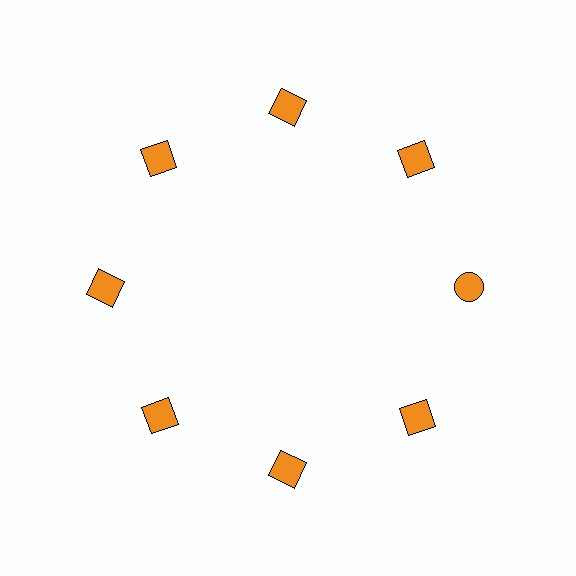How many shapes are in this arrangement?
There are 8 shapes arranged in a ring pattern.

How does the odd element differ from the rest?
It has a different shape: circle instead of square.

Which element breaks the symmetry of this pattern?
The orange circle at roughly the 3 o'clock position breaks the symmetry. All other shapes are orange squares.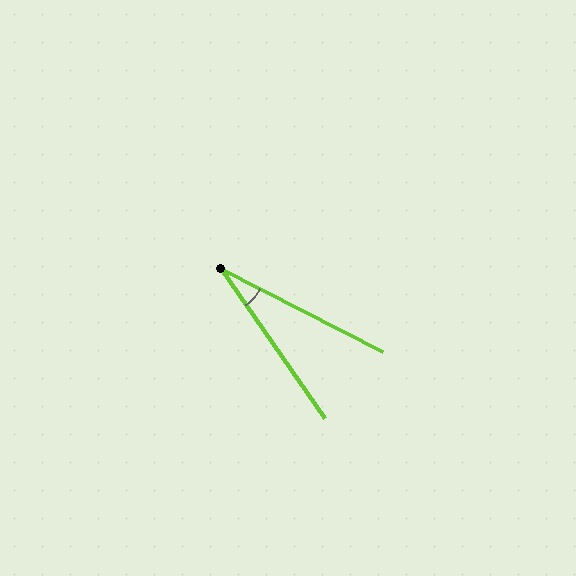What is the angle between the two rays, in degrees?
Approximately 28 degrees.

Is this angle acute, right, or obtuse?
It is acute.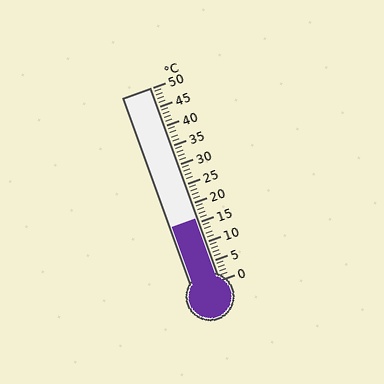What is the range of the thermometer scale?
The thermometer scale ranges from 0°C to 50°C.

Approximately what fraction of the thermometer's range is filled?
The thermometer is filled to approximately 30% of its range.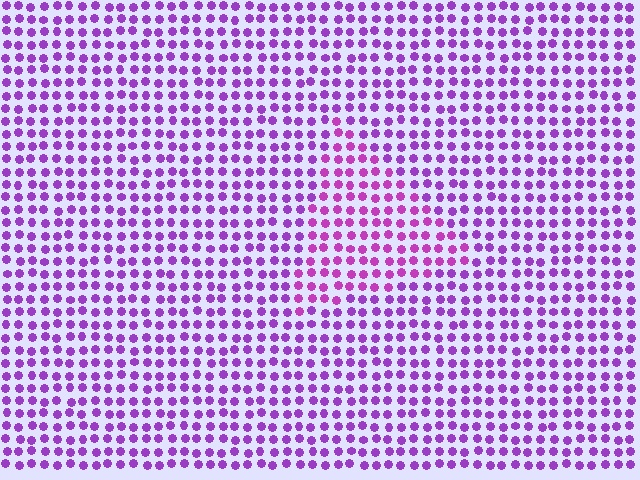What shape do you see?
I see a triangle.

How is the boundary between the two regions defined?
The boundary is defined purely by a slight shift in hue (about 22 degrees). Spacing, size, and orientation are identical on both sides.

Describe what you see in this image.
The image is filled with small purple elements in a uniform arrangement. A triangle-shaped region is visible where the elements are tinted to a slightly different hue, forming a subtle color boundary.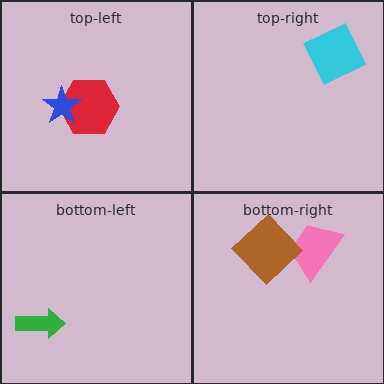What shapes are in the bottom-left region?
The green arrow.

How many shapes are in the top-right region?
1.